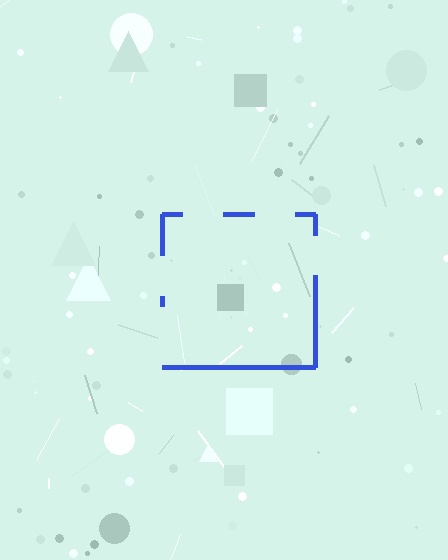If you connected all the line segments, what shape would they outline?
They would outline a square.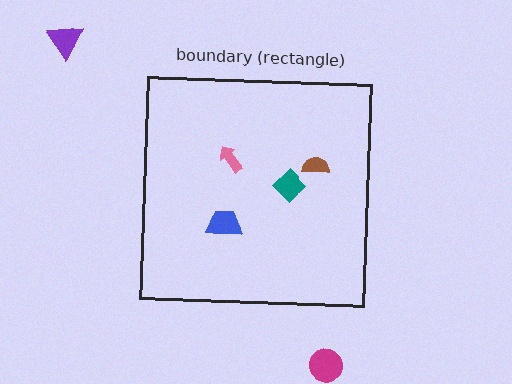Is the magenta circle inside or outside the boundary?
Outside.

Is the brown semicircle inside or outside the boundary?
Inside.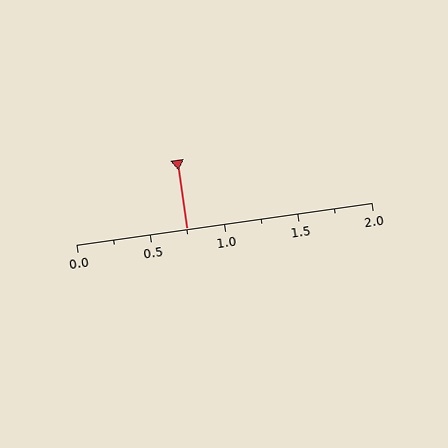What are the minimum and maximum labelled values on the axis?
The axis runs from 0.0 to 2.0.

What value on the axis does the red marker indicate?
The marker indicates approximately 0.75.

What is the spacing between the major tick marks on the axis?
The major ticks are spaced 0.5 apart.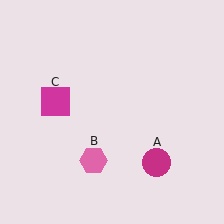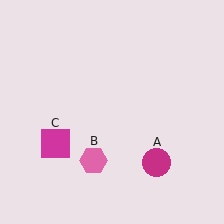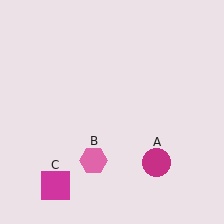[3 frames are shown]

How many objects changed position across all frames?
1 object changed position: magenta square (object C).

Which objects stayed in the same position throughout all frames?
Magenta circle (object A) and pink hexagon (object B) remained stationary.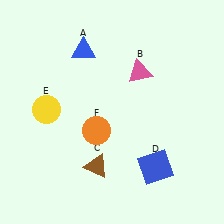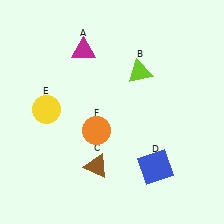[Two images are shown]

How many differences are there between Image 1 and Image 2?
There are 2 differences between the two images.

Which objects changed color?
A changed from blue to magenta. B changed from pink to lime.